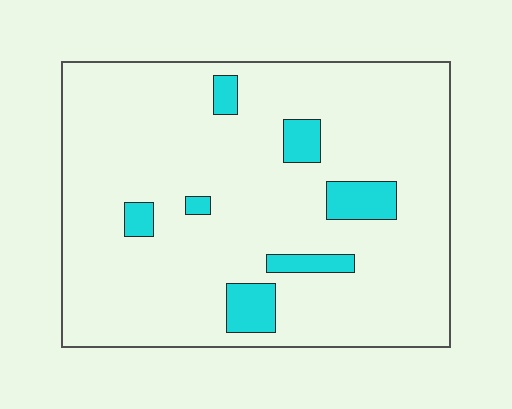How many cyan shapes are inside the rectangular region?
7.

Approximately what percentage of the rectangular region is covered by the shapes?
Approximately 10%.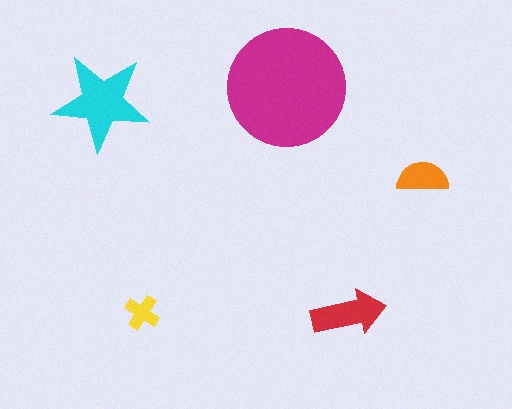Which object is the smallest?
The yellow cross.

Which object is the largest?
The magenta circle.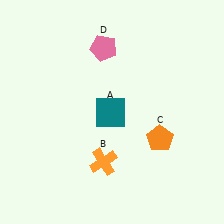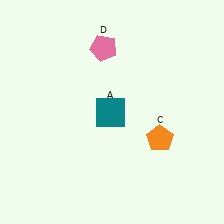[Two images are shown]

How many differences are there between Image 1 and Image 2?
There is 1 difference between the two images.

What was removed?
The orange cross (B) was removed in Image 2.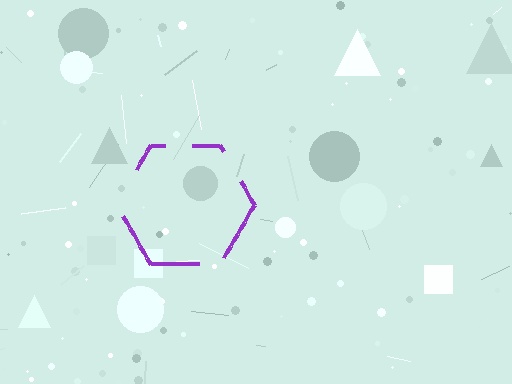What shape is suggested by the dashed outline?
The dashed outline suggests a hexagon.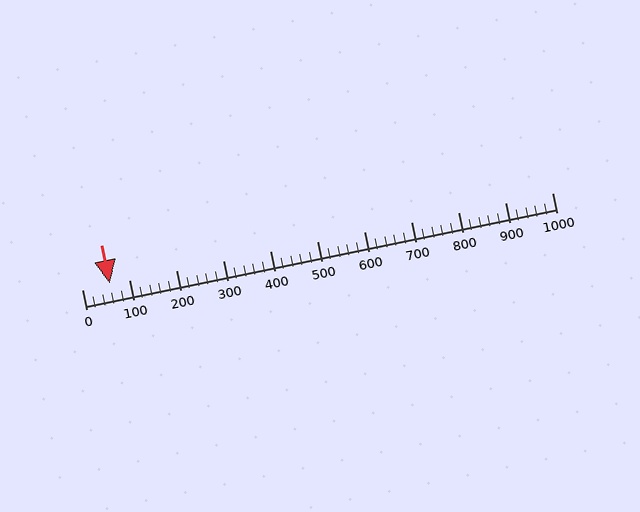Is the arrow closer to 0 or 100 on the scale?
The arrow is closer to 100.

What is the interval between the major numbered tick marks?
The major tick marks are spaced 100 units apart.